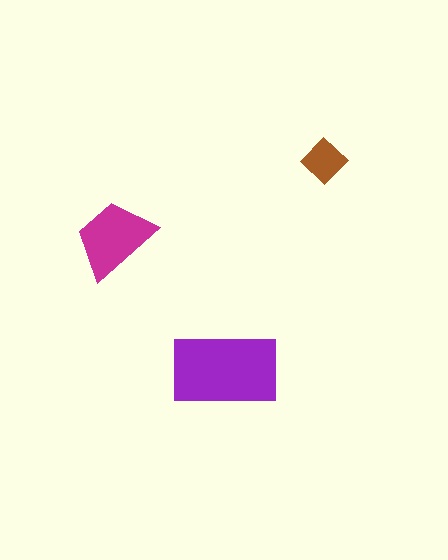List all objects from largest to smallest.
The purple rectangle, the magenta trapezoid, the brown diamond.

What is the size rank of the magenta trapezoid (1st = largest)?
2nd.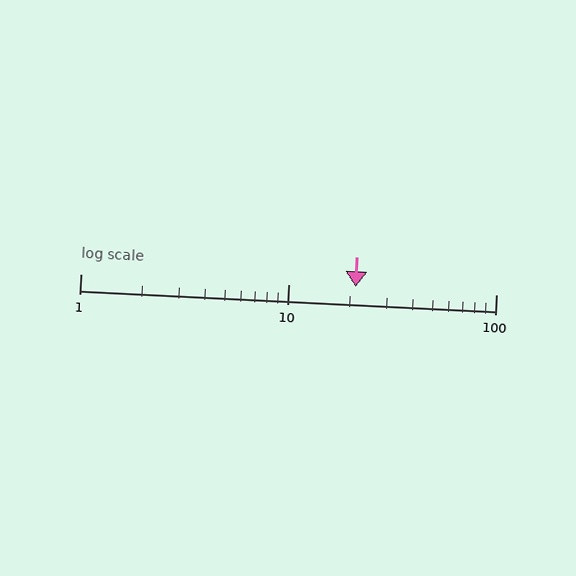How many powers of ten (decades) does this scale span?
The scale spans 2 decades, from 1 to 100.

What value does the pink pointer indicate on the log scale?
The pointer indicates approximately 21.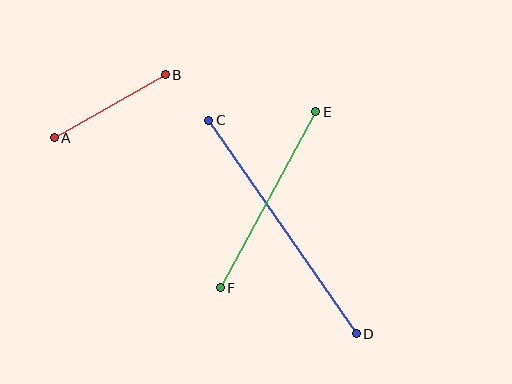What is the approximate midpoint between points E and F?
The midpoint is at approximately (268, 200) pixels.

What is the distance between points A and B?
The distance is approximately 128 pixels.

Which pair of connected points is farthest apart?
Points C and D are farthest apart.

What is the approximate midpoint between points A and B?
The midpoint is at approximately (110, 106) pixels.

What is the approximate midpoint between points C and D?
The midpoint is at approximately (283, 227) pixels.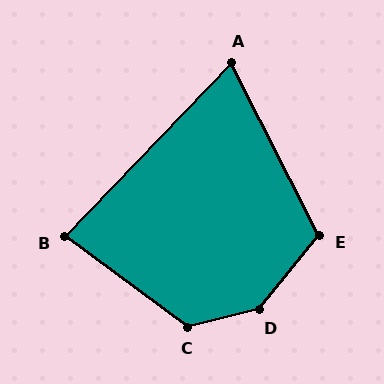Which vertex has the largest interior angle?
D, at approximately 143 degrees.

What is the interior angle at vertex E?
Approximately 113 degrees (obtuse).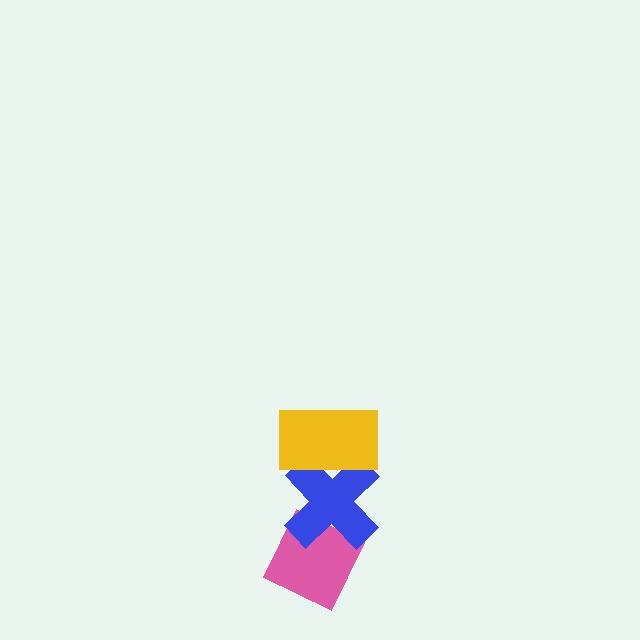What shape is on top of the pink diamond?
The blue cross is on top of the pink diamond.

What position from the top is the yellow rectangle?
The yellow rectangle is 1st from the top.